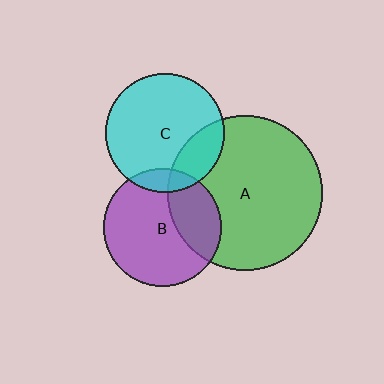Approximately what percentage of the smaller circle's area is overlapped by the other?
Approximately 30%.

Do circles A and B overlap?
Yes.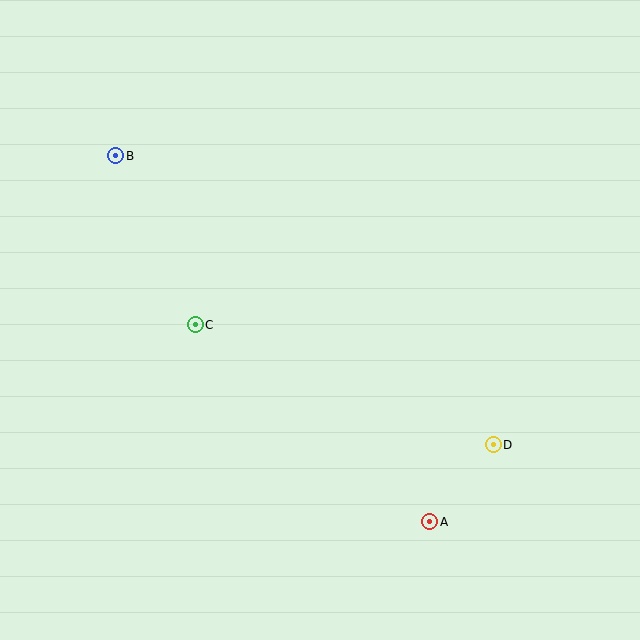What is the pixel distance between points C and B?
The distance between C and B is 187 pixels.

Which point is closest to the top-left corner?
Point B is closest to the top-left corner.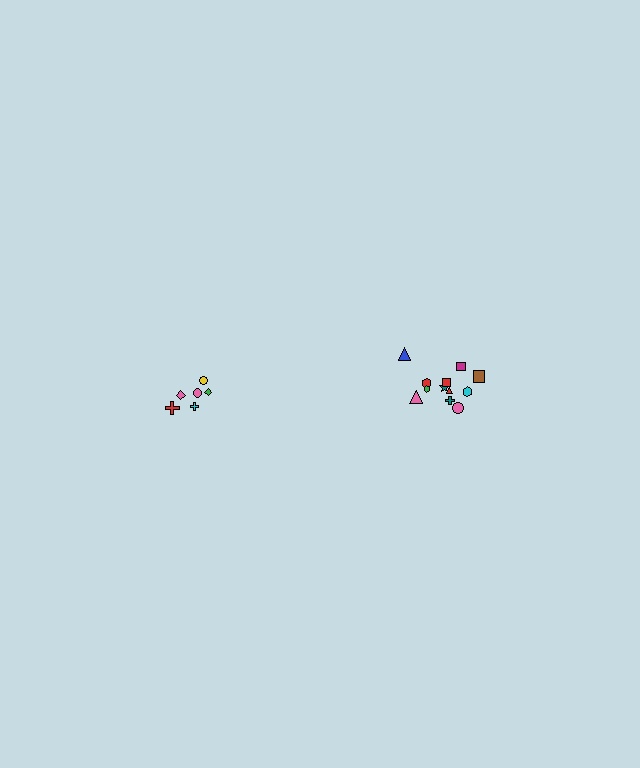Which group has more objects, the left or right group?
The right group.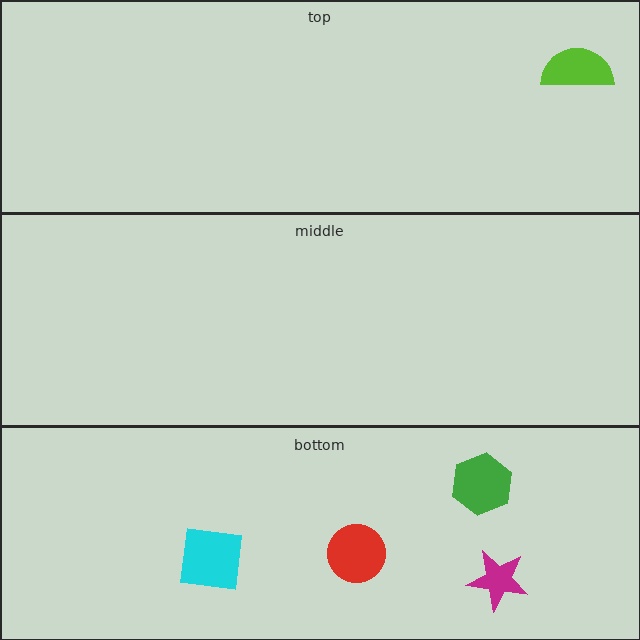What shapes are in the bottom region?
The green hexagon, the cyan square, the red circle, the magenta star.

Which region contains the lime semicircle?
The top region.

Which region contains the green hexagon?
The bottom region.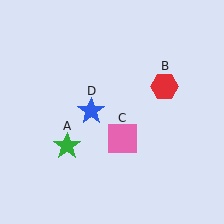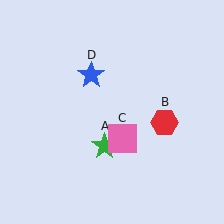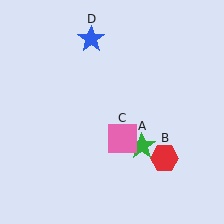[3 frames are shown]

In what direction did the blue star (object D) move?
The blue star (object D) moved up.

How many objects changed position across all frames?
3 objects changed position: green star (object A), red hexagon (object B), blue star (object D).